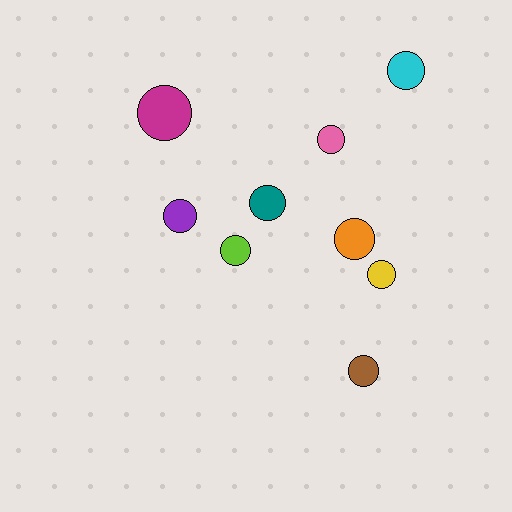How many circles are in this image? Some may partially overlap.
There are 9 circles.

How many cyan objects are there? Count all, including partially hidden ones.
There is 1 cyan object.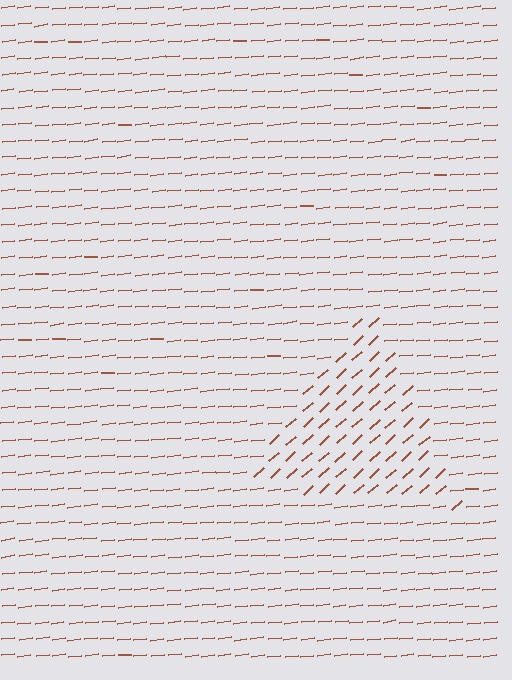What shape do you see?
I see a triangle.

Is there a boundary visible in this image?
Yes, there is a texture boundary formed by a change in line orientation.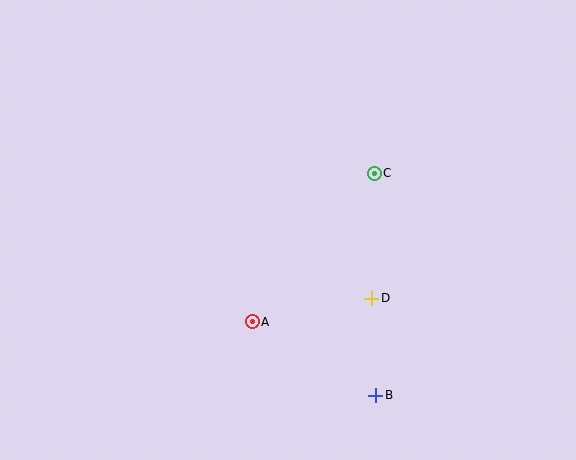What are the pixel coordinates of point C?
Point C is at (374, 173).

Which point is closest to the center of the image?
Point A at (252, 322) is closest to the center.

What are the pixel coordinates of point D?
Point D is at (372, 298).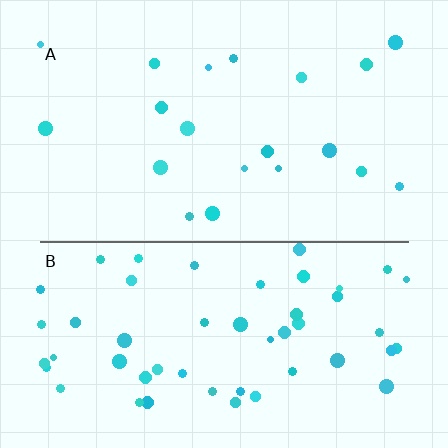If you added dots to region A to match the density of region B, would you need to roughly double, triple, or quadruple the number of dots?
Approximately triple.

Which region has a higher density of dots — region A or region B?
B (the bottom).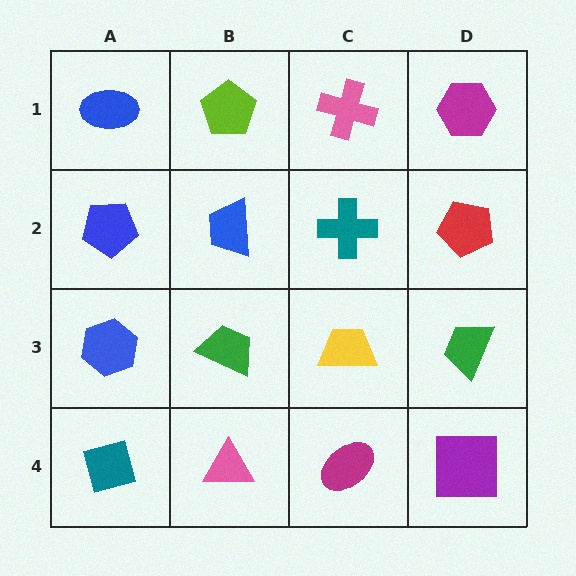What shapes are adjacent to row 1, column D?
A red pentagon (row 2, column D), a pink cross (row 1, column C).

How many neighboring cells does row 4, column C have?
3.